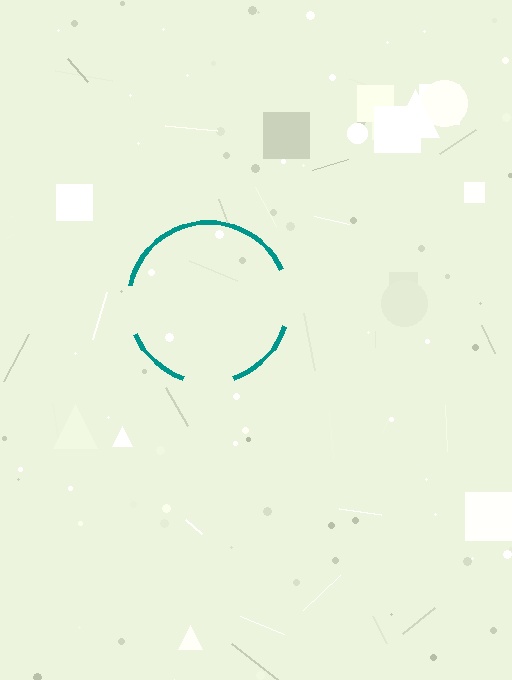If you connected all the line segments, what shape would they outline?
They would outline a circle.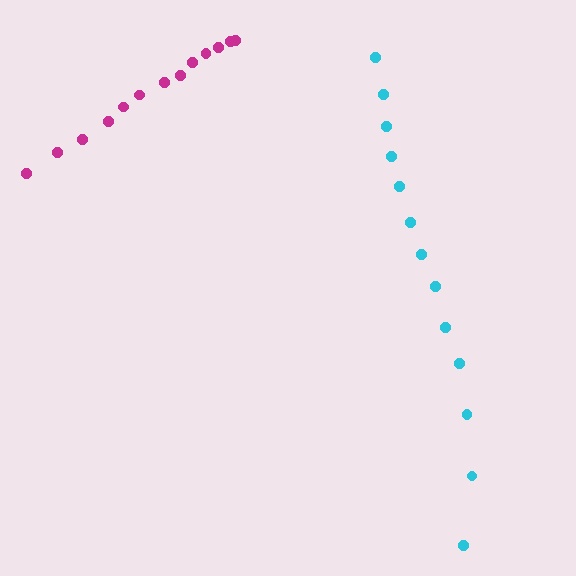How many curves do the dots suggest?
There are 2 distinct paths.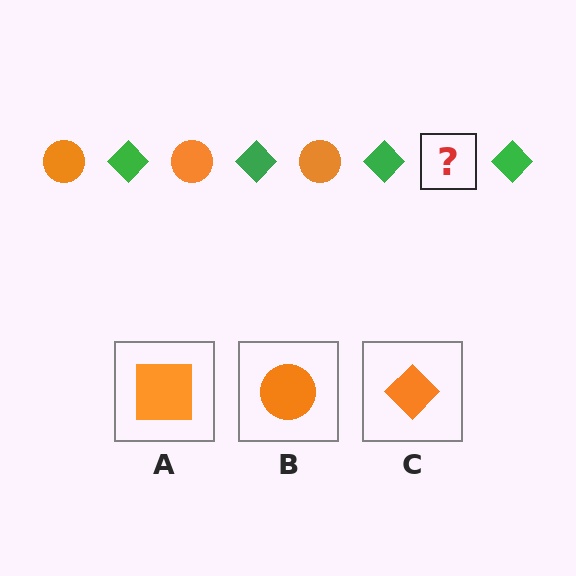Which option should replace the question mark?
Option B.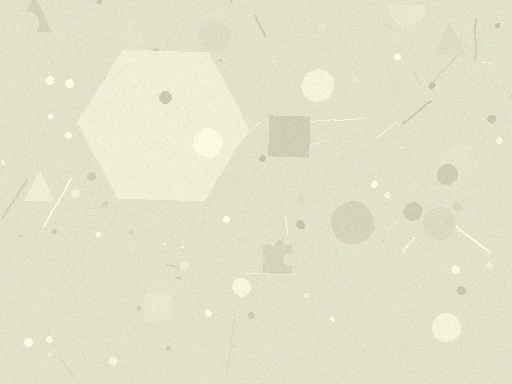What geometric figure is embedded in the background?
A hexagon is embedded in the background.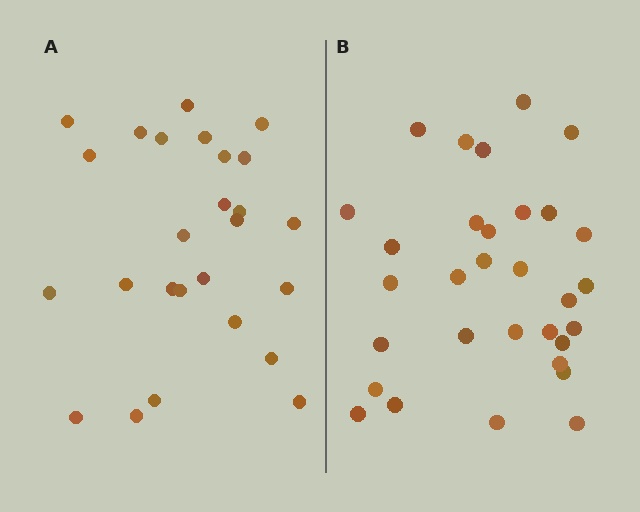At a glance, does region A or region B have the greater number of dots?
Region B (the right region) has more dots.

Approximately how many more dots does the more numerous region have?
Region B has about 5 more dots than region A.